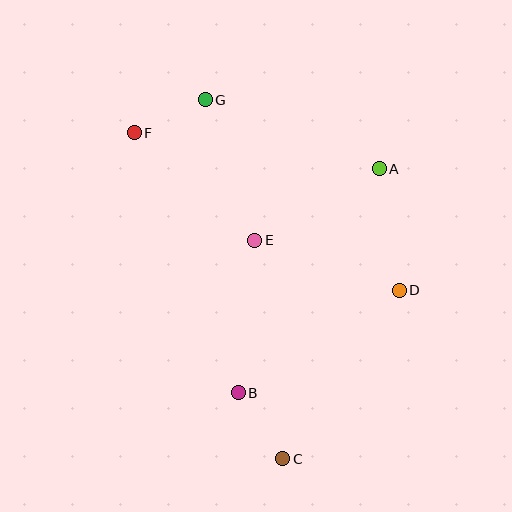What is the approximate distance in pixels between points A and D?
The distance between A and D is approximately 123 pixels.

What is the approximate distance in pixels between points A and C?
The distance between A and C is approximately 305 pixels.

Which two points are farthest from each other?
Points C and G are farthest from each other.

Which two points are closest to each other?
Points F and G are closest to each other.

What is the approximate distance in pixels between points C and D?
The distance between C and D is approximately 205 pixels.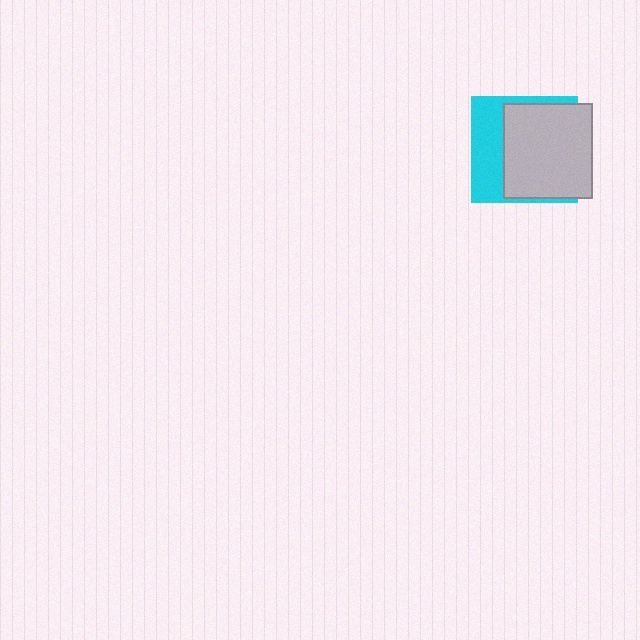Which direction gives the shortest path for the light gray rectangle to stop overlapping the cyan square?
Moving right gives the shortest separation.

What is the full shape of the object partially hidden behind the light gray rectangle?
The partially hidden object is a cyan square.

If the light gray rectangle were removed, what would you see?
You would see the complete cyan square.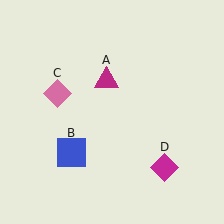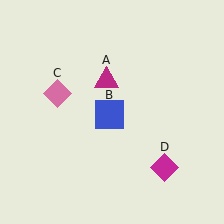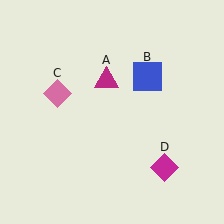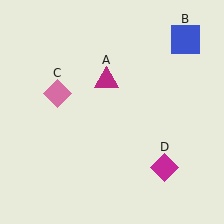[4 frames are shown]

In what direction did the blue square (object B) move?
The blue square (object B) moved up and to the right.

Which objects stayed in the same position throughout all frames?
Magenta triangle (object A) and pink diamond (object C) and magenta diamond (object D) remained stationary.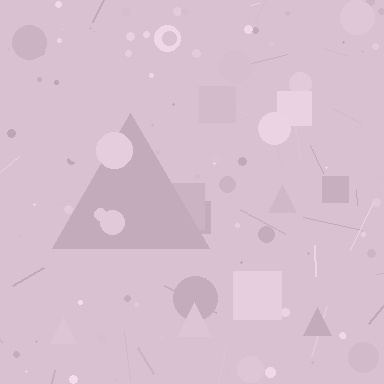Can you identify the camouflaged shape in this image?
The camouflaged shape is a triangle.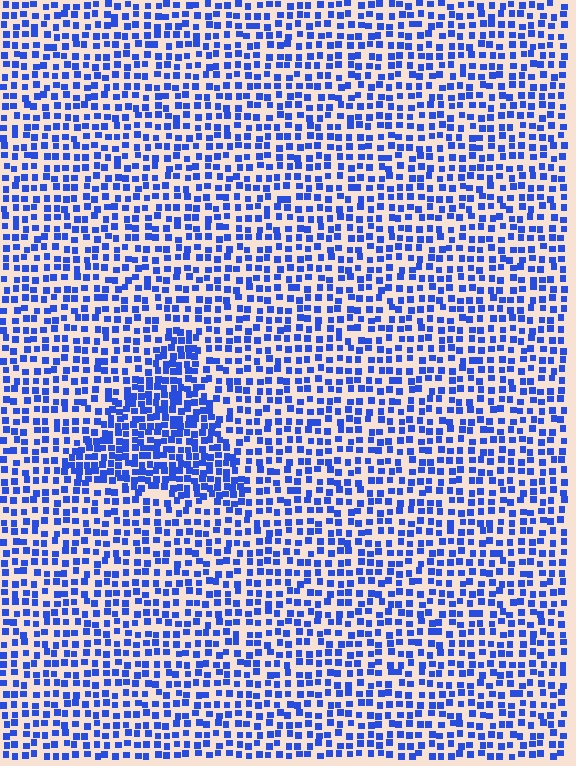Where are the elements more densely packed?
The elements are more densely packed inside the triangle boundary.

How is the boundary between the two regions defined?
The boundary is defined by a change in element density (approximately 1.7x ratio). All elements are the same color, size, and shape.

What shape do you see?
I see a triangle.